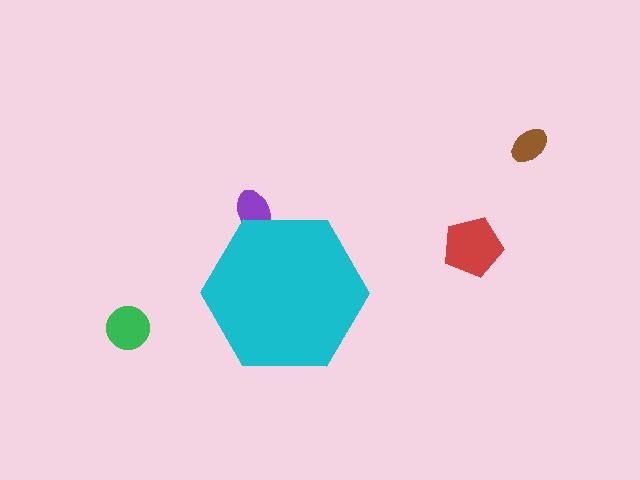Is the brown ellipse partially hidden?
No, the brown ellipse is fully visible.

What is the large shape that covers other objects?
A cyan hexagon.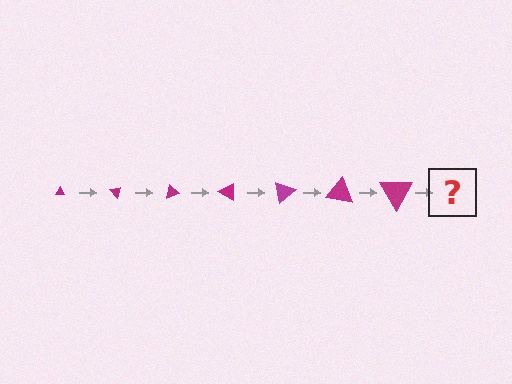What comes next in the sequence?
The next element should be a triangle, larger than the previous one and rotated 350 degrees from the start.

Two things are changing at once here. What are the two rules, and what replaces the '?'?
The two rules are that the triangle grows larger each step and it rotates 50 degrees each step. The '?' should be a triangle, larger than the previous one and rotated 350 degrees from the start.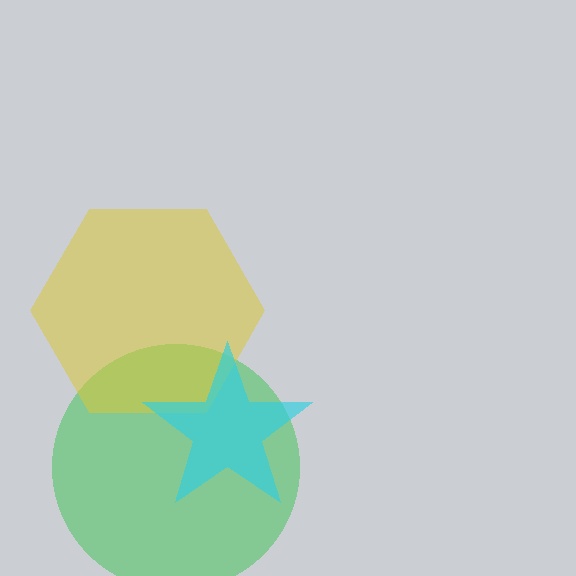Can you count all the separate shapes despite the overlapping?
Yes, there are 3 separate shapes.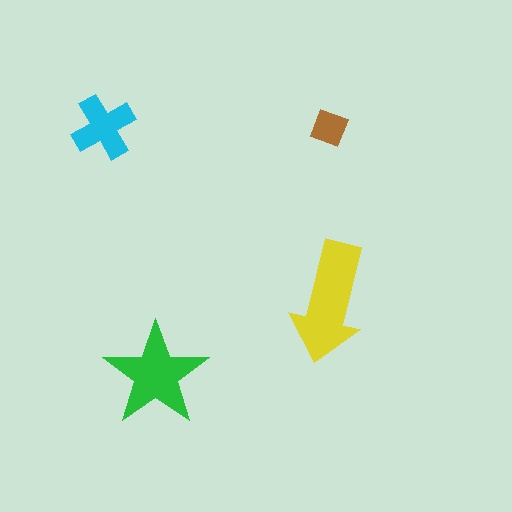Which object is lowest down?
The green star is bottommost.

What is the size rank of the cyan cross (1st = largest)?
3rd.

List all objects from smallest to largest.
The brown square, the cyan cross, the green star, the yellow arrow.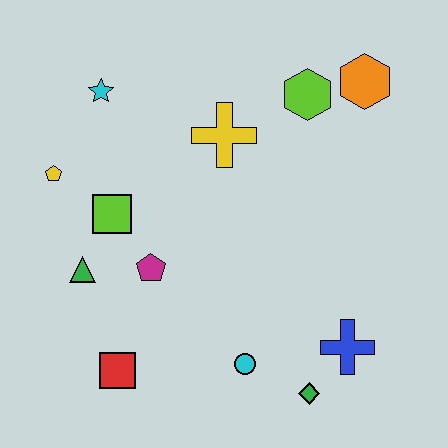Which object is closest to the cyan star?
The yellow pentagon is closest to the cyan star.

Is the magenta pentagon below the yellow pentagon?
Yes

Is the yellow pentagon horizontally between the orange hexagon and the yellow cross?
No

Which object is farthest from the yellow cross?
The green diamond is farthest from the yellow cross.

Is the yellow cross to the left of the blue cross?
Yes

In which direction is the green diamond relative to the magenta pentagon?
The green diamond is to the right of the magenta pentagon.